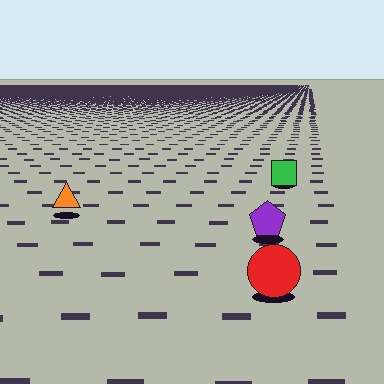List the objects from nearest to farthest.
From nearest to farthest: the red circle, the purple pentagon, the orange triangle, the green square.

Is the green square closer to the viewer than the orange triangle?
No. The orange triangle is closer — you can tell from the texture gradient: the ground texture is coarser near it.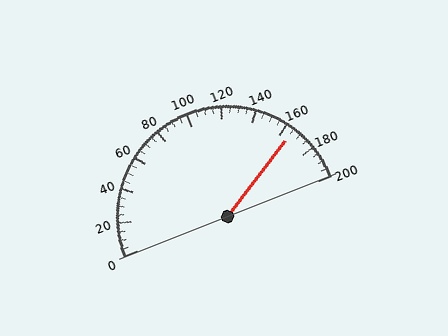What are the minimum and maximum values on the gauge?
The gauge ranges from 0 to 200.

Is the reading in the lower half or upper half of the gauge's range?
The reading is in the upper half of the range (0 to 200).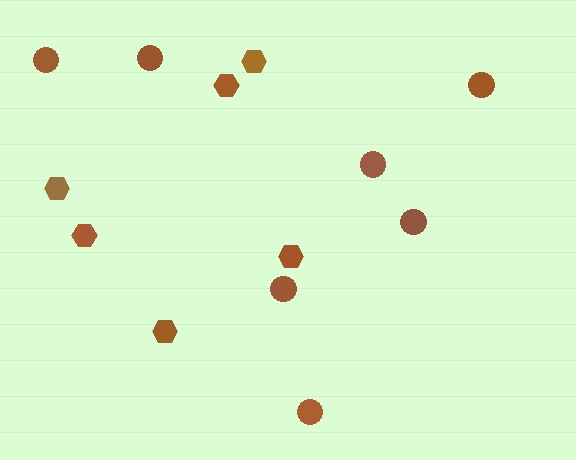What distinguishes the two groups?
There are 2 groups: one group of hexagons (6) and one group of circles (7).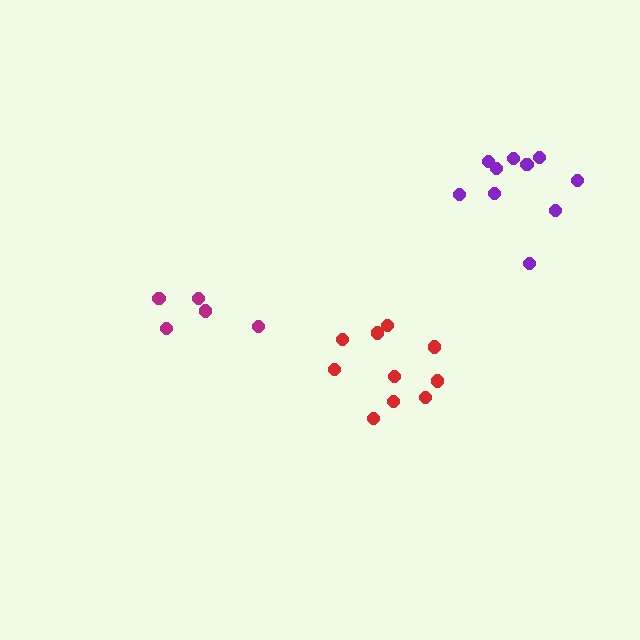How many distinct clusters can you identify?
There are 3 distinct clusters.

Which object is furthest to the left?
The magenta cluster is leftmost.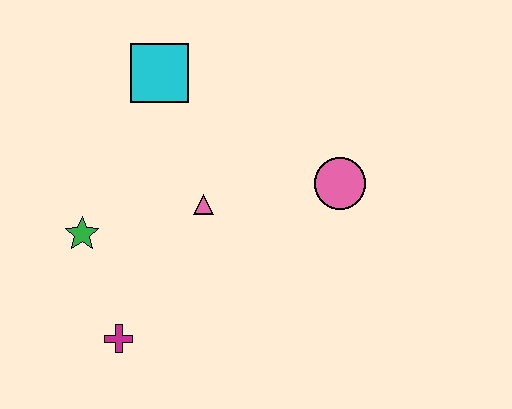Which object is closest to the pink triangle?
The green star is closest to the pink triangle.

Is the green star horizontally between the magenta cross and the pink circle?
No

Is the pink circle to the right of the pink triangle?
Yes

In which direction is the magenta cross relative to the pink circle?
The magenta cross is to the left of the pink circle.